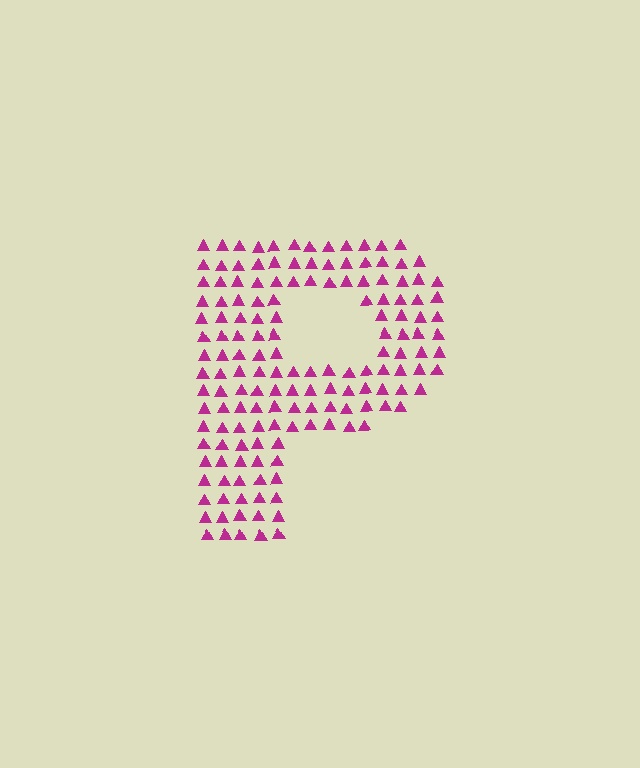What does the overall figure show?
The overall figure shows the letter P.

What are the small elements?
The small elements are triangles.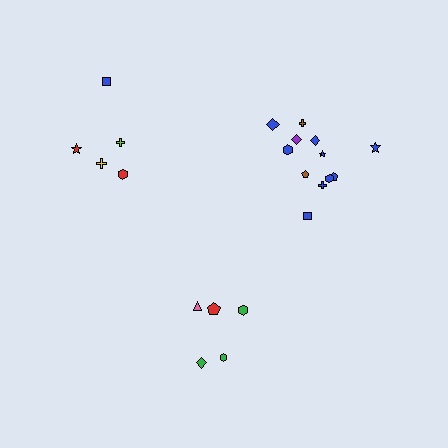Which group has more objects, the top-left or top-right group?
The top-right group.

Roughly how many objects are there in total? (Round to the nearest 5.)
Roughly 20 objects in total.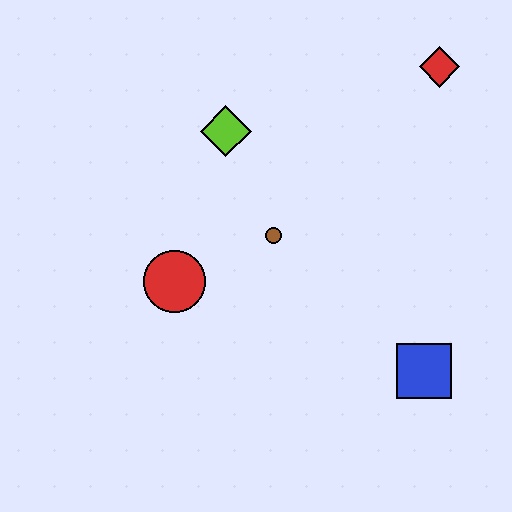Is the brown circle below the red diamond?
Yes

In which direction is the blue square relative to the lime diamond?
The blue square is below the lime diamond.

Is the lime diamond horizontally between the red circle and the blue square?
Yes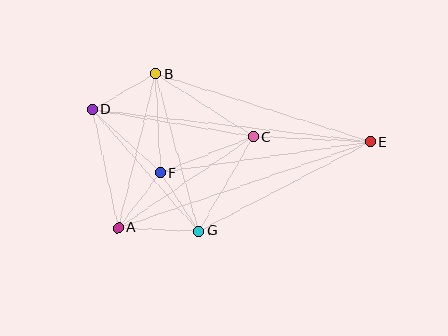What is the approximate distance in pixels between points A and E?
The distance between A and E is approximately 266 pixels.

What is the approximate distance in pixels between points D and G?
The distance between D and G is approximately 162 pixels.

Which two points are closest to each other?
Points A and F are closest to each other.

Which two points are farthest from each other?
Points D and E are farthest from each other.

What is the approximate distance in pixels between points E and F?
The distance between E and F is approximately 212 pixels.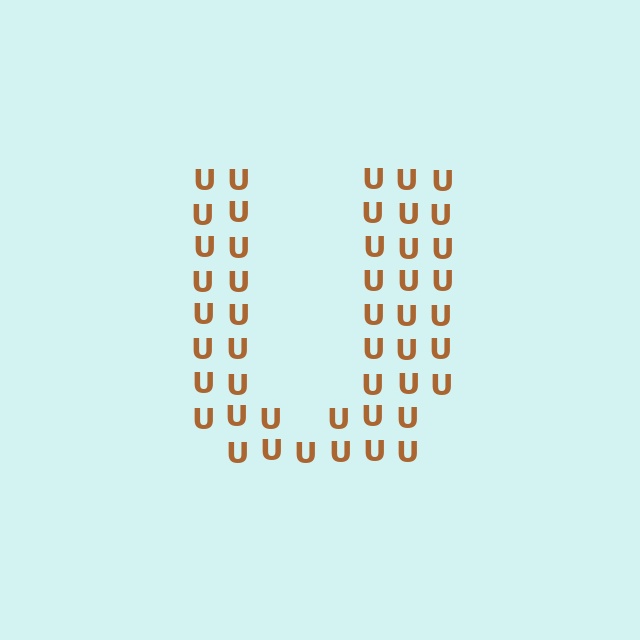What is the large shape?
The large shape is the letter U.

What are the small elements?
The small elements are letter U's.